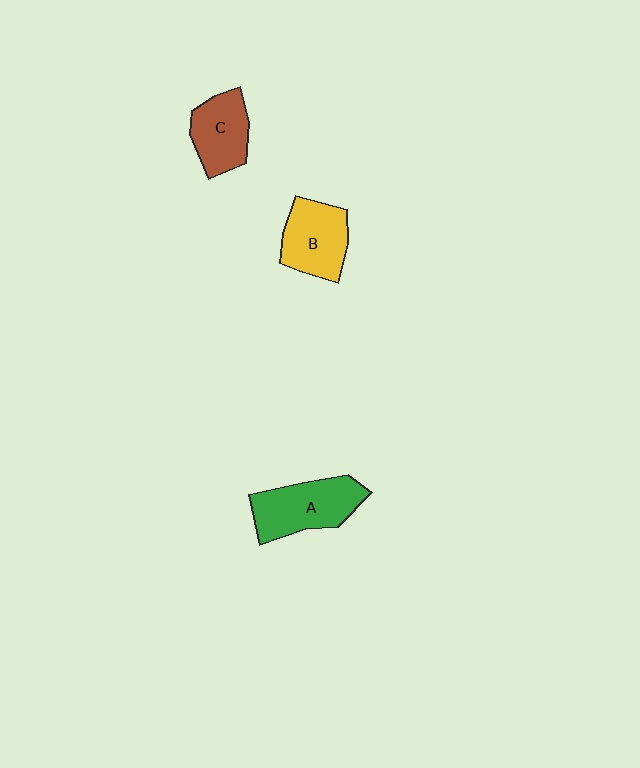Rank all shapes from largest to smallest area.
From largest to smallest: A (green), B (yellow), C (brown).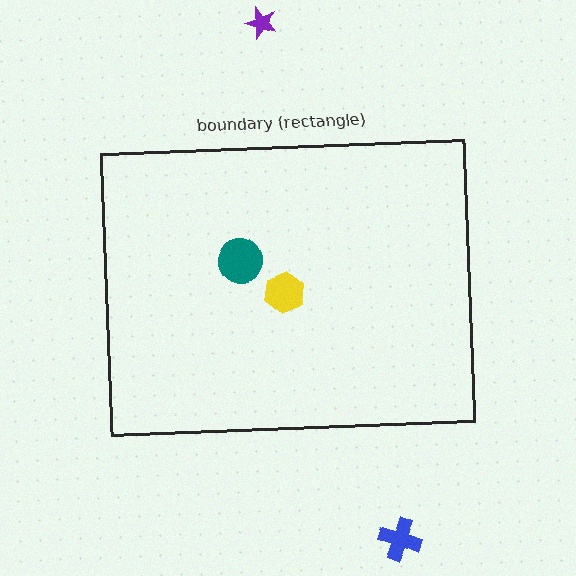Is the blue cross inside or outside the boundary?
Outside.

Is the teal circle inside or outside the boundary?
Inside.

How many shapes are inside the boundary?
2 inside, 2 outside.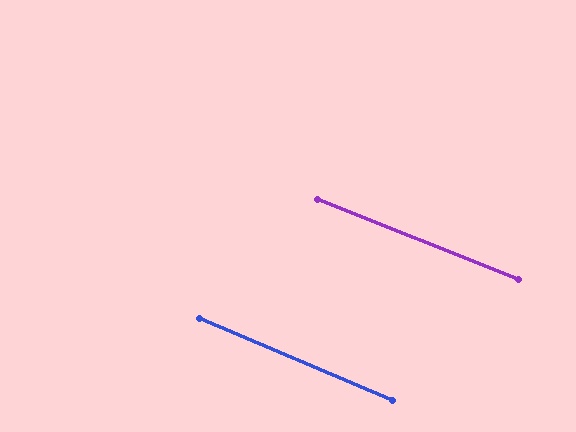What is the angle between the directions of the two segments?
Approximately 1 degree.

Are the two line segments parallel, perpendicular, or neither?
Parallel — their directions differ by only 1.5°.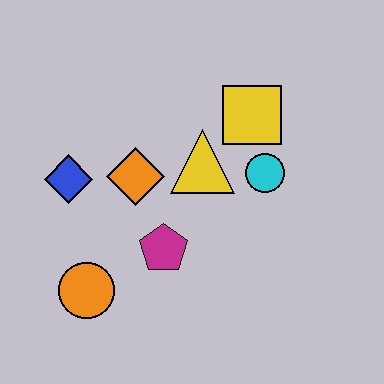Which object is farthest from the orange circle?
The yellow square is farthest from the orange circle.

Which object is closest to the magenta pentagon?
The orange diamond is closest to the magenta pentagon.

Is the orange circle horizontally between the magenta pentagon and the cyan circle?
No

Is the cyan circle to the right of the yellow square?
Yes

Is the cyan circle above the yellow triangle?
No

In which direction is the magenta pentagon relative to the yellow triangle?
The magenta pentagon is below the yellow triangle.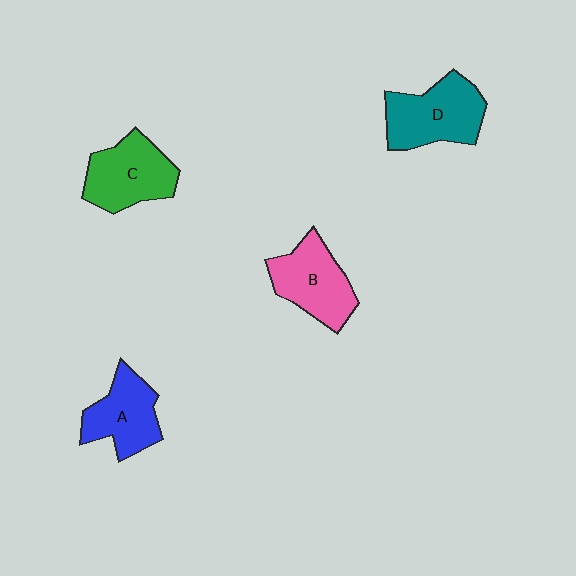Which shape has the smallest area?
Shape A (blue).